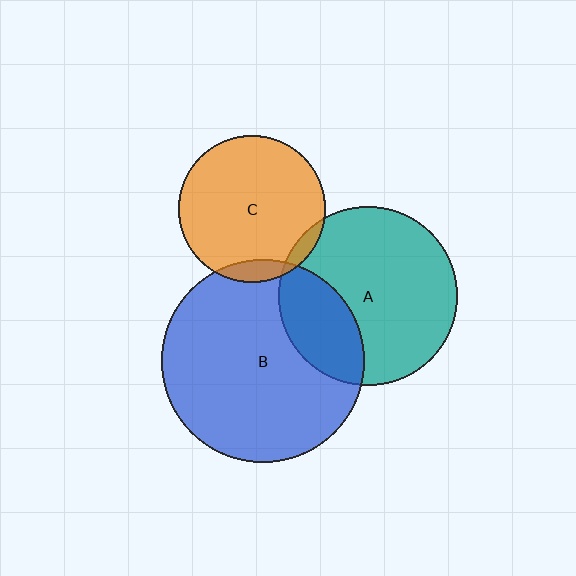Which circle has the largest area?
Circle B (blue).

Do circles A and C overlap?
Yes.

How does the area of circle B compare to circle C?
Approximately 1.9 times.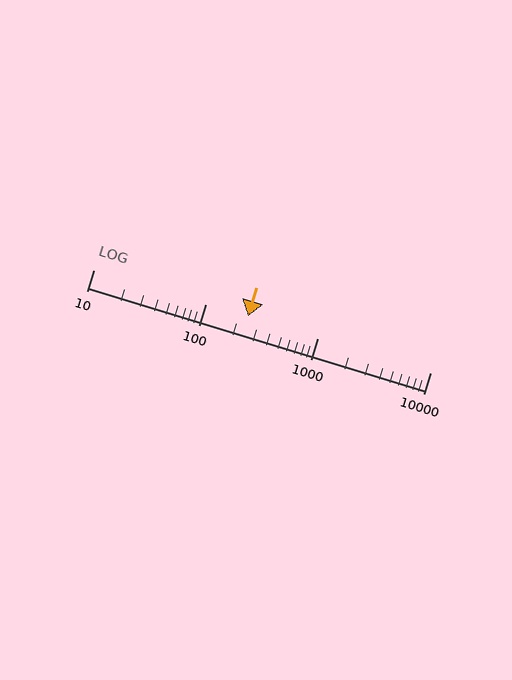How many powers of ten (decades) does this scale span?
The scale spans 3 decades, from 10 to 10000.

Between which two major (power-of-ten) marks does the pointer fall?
The pointer is between 100 and 1000.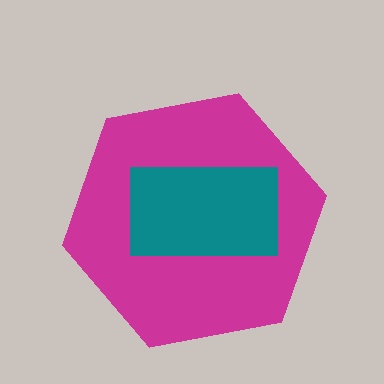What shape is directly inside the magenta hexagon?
The teal rectangle.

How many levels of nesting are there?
2.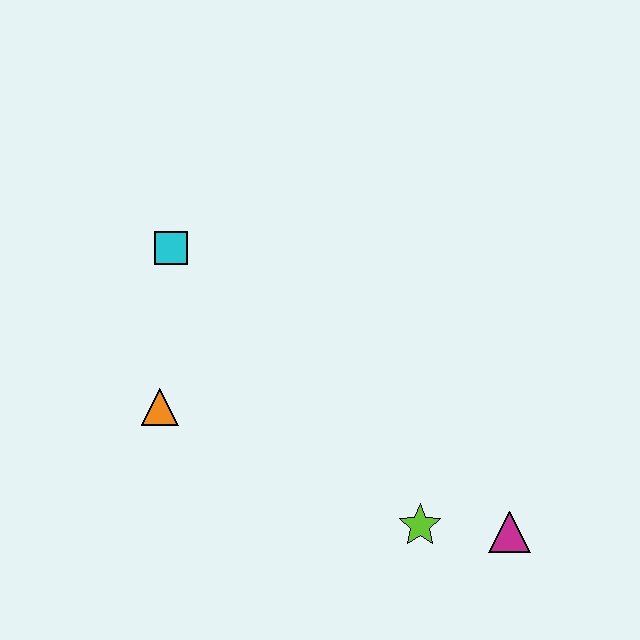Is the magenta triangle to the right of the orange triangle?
Yes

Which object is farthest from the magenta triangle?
The cyan square is farthest from the magenta triangle.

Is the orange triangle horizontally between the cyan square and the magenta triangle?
No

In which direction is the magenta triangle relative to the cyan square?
The magenta triangle is to the right of the cyan square.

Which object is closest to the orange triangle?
The cyan square is closest to the orange triangle.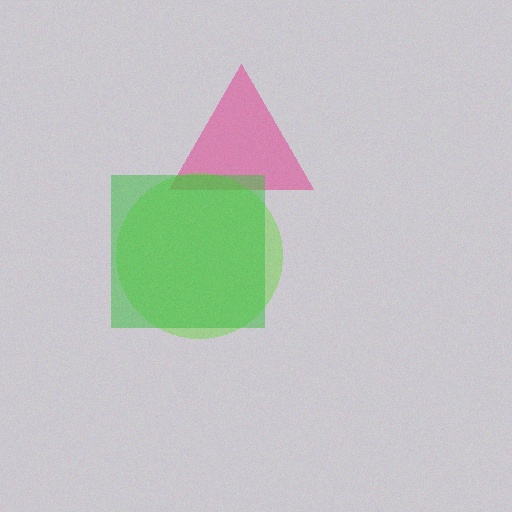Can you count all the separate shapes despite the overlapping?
Yes, there are 3 separate shapes.